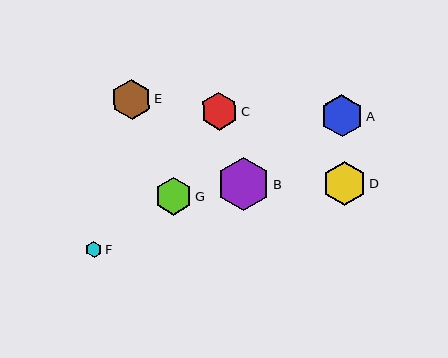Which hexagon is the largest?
Hexagon B is the largest with a size of approximately 53 pixels.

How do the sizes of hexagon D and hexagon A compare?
Hexagon D and hexagon A are approximately the same size.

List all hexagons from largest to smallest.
From largest to smallest: B, D, A, E, C, G, F.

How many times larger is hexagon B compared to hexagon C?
Hexagon B is approximately 1.4 times the size of hexagon C.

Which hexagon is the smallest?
Hexagon F is the smallest with a size of approximately 16 pixels.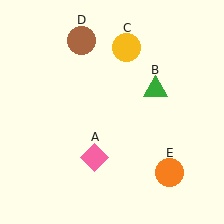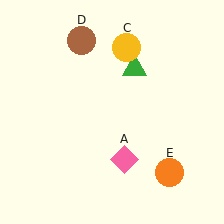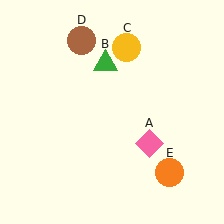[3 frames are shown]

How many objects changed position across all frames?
2 objects changed position: pink diamond (object A), green triangle (object B).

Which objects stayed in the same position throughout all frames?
Yellow circle (object C) and brown circle (object D) and orange circle (object E) remained stationary.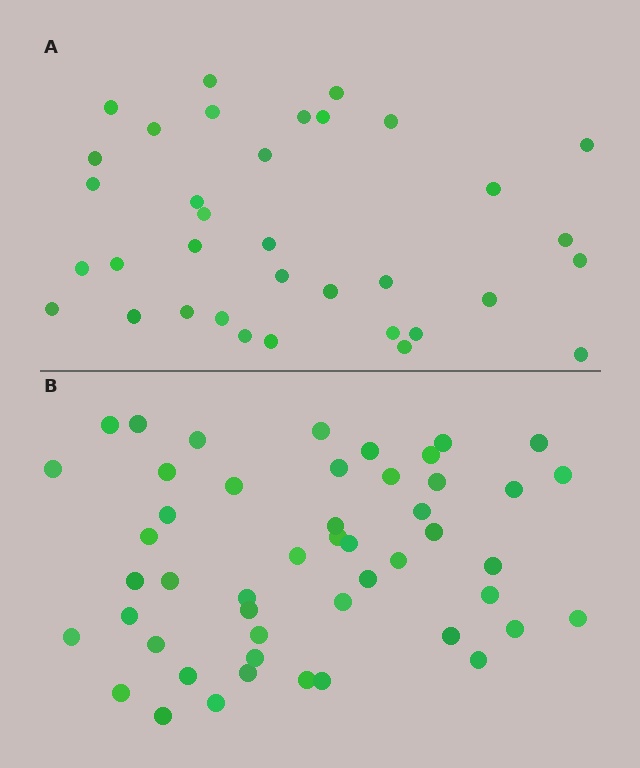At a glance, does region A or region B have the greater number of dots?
Region B (the bottom region) has more dots.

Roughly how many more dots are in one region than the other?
Region B has approximately 15 more dots than region A.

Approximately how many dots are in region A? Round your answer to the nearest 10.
About 40 dots. (The exact count is 35, which rounds to 40.)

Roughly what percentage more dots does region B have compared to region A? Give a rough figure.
About 40% more.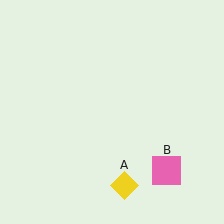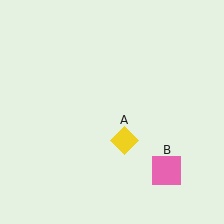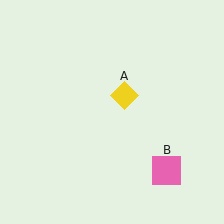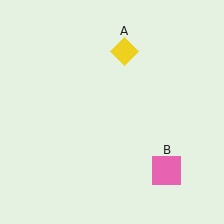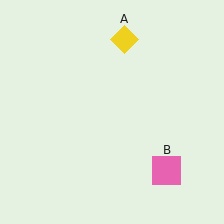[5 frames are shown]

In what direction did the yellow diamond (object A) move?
The yellow diamond (object A) moved up.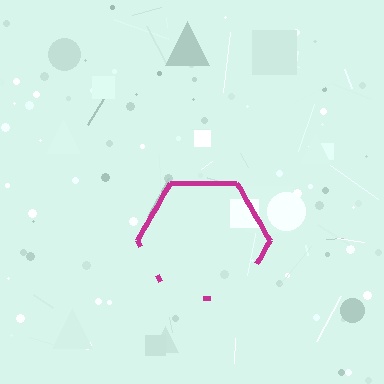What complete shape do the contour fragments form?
The contour fragments form a hexagon.